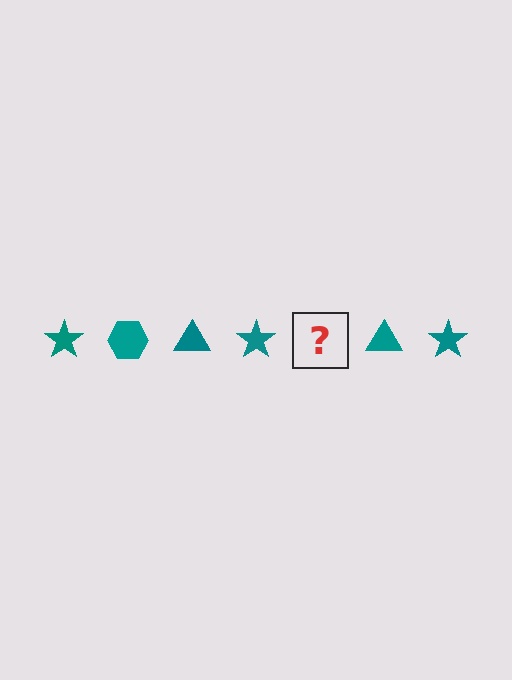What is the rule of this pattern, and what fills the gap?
The rule is that the pattern cycles through star, hexagon, triangle shapes in teal. The gap should be filled with a teal hexagon.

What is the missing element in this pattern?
The missing element is a teal hexagon.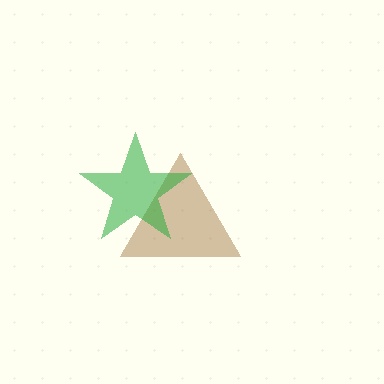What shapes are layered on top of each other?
The layered shapes are: a brown triangle, a green star.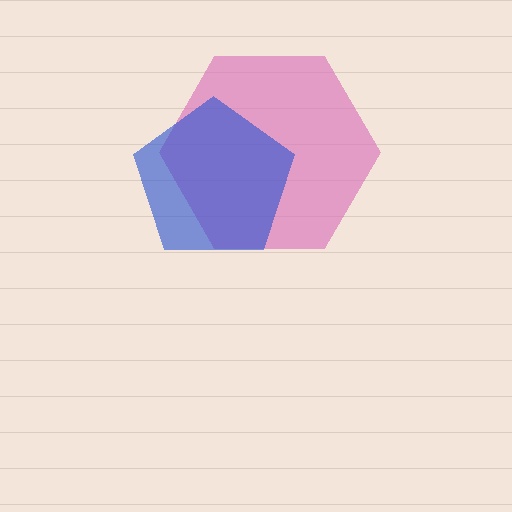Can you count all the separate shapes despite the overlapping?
Yes, there are 2 separate shapes.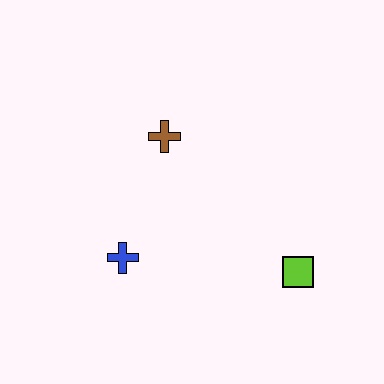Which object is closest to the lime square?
The blue cross is closest to the lime square.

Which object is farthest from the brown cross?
The lime square is farthest from the brown cross.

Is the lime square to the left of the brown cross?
No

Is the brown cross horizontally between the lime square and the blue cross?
Yes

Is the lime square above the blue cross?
No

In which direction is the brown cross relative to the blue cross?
The brown cross is above the blue cross.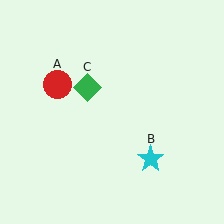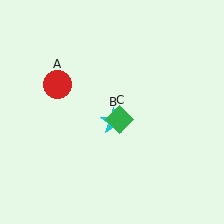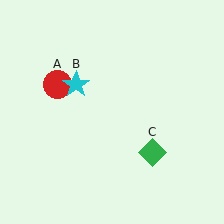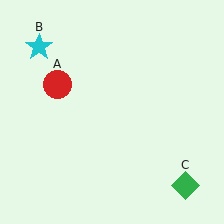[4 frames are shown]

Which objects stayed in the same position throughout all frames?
Red circle (object A) remained stationary.